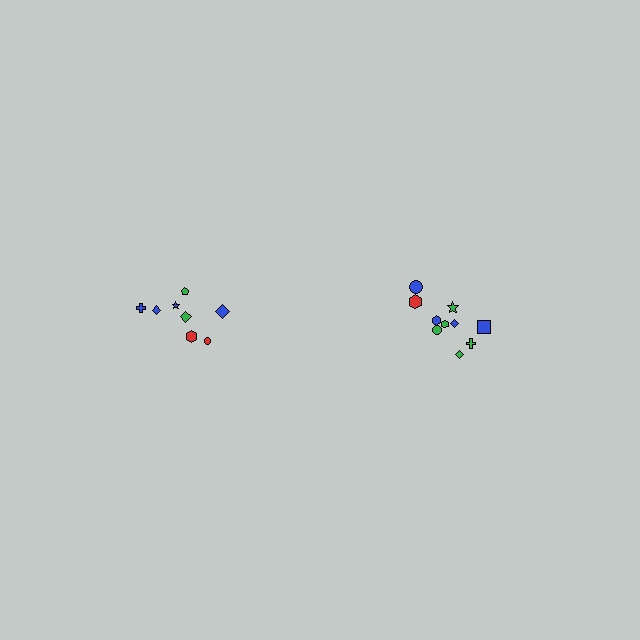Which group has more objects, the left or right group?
The right group.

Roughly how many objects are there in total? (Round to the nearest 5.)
Roughly 20 objects in total.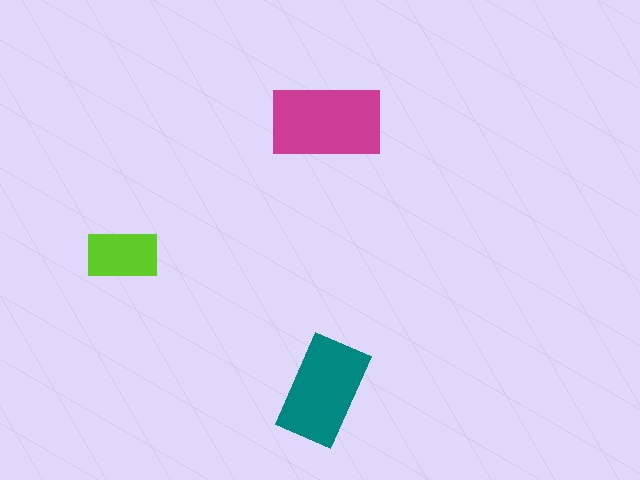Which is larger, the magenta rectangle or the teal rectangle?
The magenta one.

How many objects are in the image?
There are 3 objects in the image.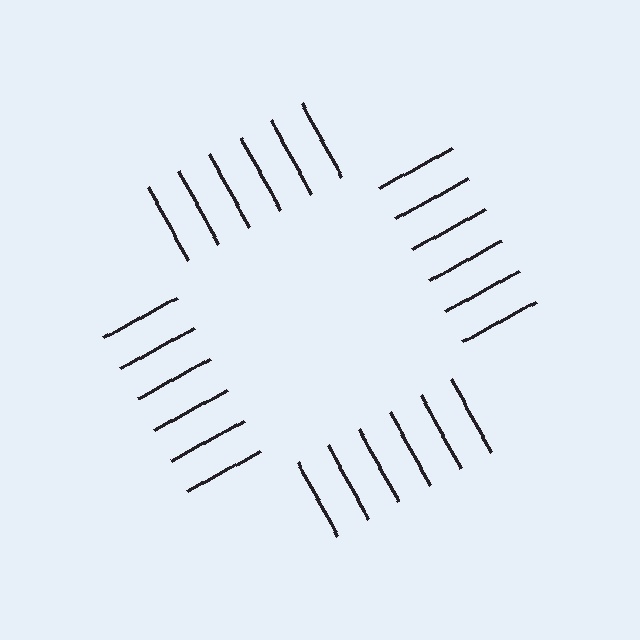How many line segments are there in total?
24 — 6 along each of the 4 edges.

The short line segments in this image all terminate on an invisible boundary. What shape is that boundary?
An illusory square — the line segments terminate on its edges but no continuous stroke is drawn.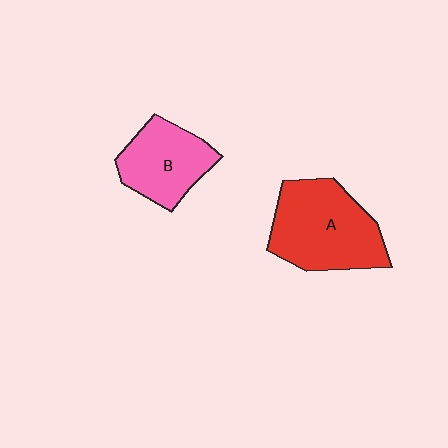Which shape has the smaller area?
Shape B (pink).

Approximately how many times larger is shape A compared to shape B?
Approximately 1.4 times.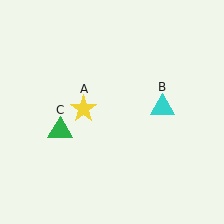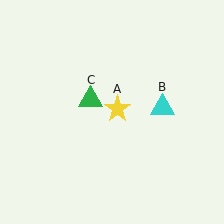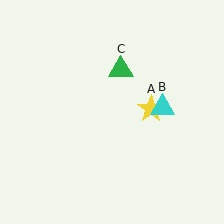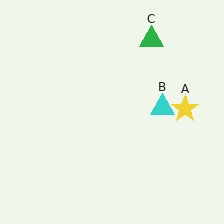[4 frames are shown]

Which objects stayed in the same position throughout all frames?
Cyan triangle (object B) remained stationary.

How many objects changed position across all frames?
2 objects changed position: yellow star (object A), green triangle (object C).